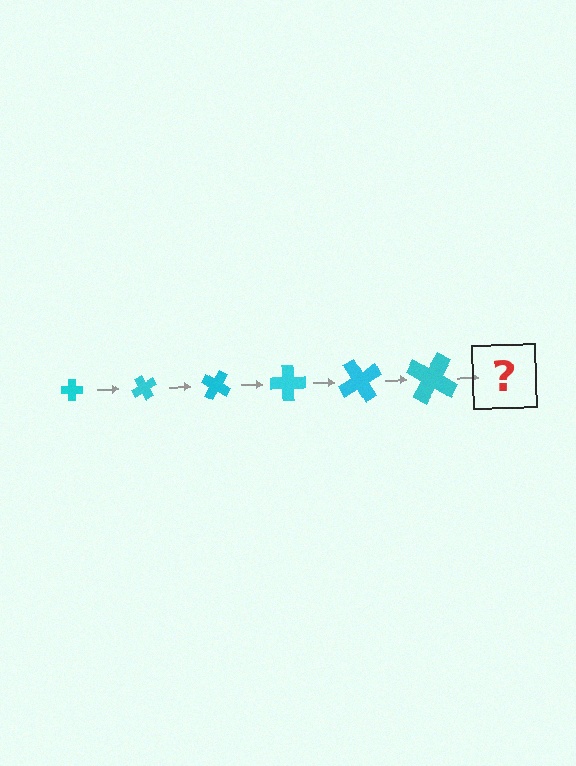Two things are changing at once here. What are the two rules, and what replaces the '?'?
The two rules are that the cross grows larger each step and it rotates 60 degrees each step. The '?' should be a cross, larger than the previous one and rotated 360 degrees from the start.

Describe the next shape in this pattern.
It should be a cross, larger than the previous one and rotated 360 degrees from the start.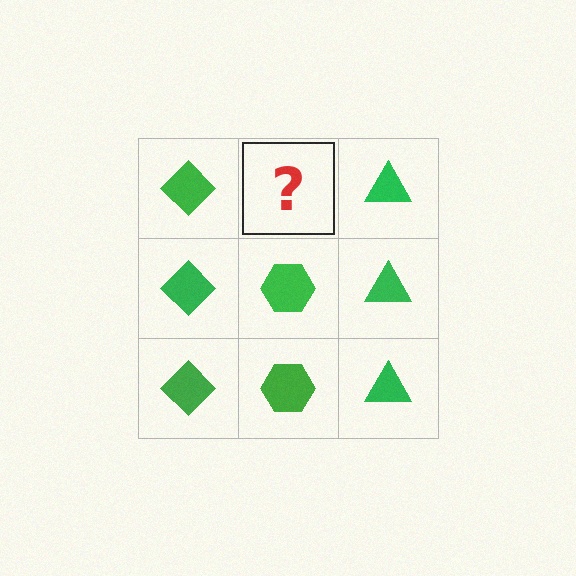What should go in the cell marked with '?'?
The missing cell should contain a green hexagon.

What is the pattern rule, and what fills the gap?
The rule is that each column has a consistent shape. The gap should be filled with a green hexagon.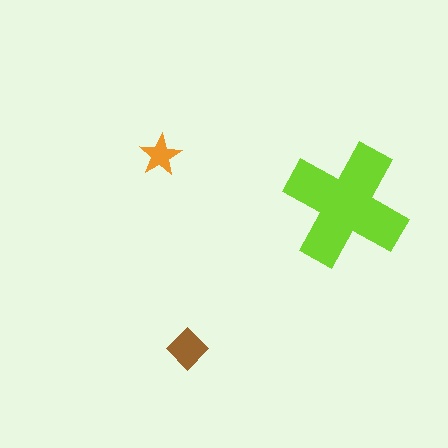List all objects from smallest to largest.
The orange star, the brown diamond, the lime cross.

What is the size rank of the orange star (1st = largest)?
3rd.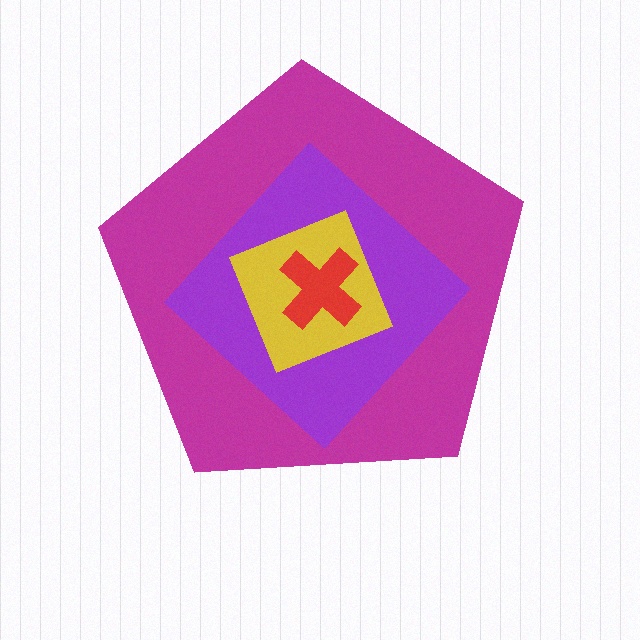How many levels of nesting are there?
4.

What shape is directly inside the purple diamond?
The yellow square.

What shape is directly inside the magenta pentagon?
The purple diamond.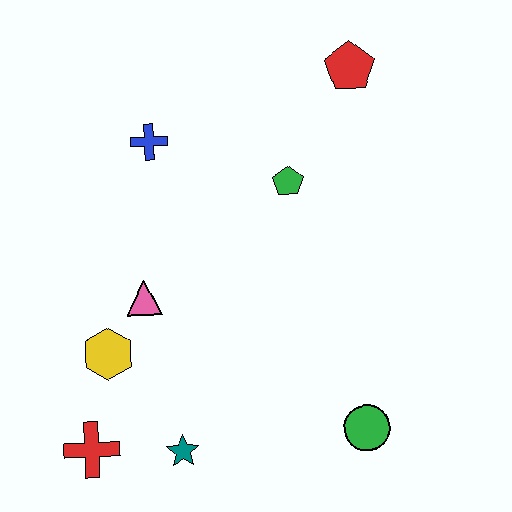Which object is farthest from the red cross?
The red pentagon is farthest from the red cross.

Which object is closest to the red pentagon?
The green pentagon is closest to the red pentagon.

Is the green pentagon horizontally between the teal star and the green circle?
Yes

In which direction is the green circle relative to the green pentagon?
The green circle is below the green pentagon.